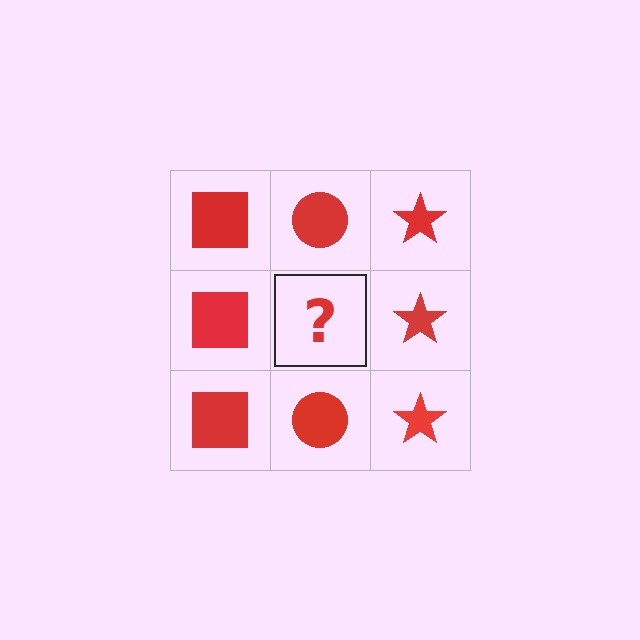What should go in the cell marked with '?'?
The missing cell should contain a red circle.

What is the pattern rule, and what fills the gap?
The rule is that each column has a consistent shape. The gap should be filled with a red circle.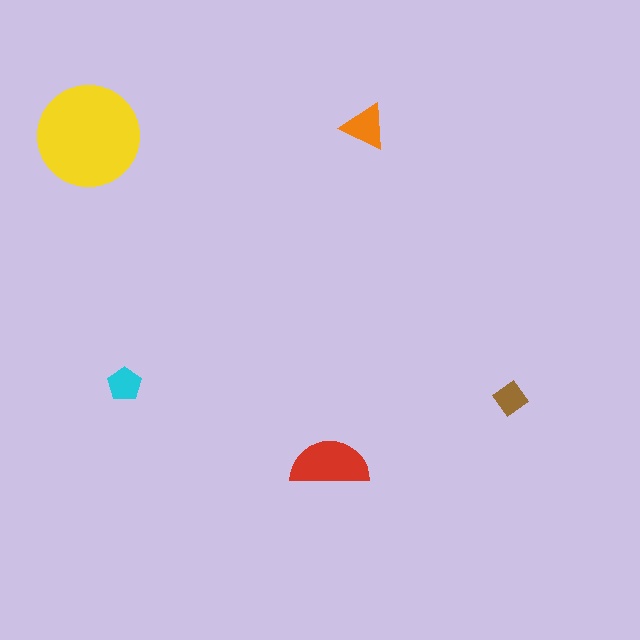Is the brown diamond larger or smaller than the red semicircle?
Smaller.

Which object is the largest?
The yellow circle.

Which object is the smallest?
The brown diamond.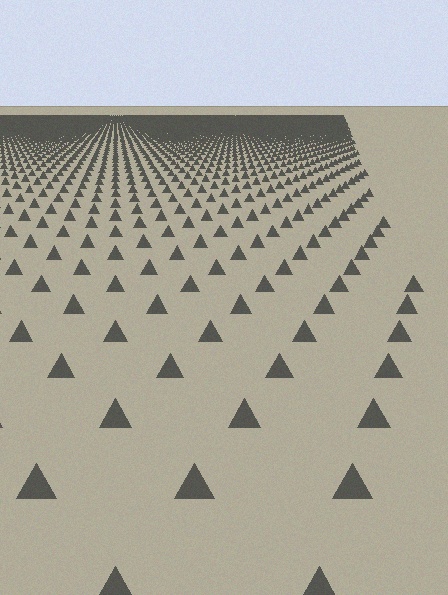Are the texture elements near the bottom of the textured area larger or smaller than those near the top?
Larger. Near the bottom, elements are closer to the viewer and appear at a bigger on-screen size.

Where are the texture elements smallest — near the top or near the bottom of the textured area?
Near the top.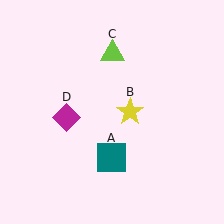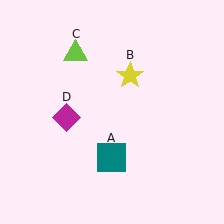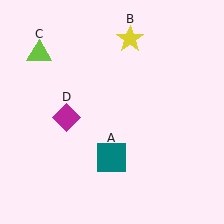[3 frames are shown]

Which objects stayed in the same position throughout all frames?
Teal square (object A) and magenta diamond (object D) remained stationary.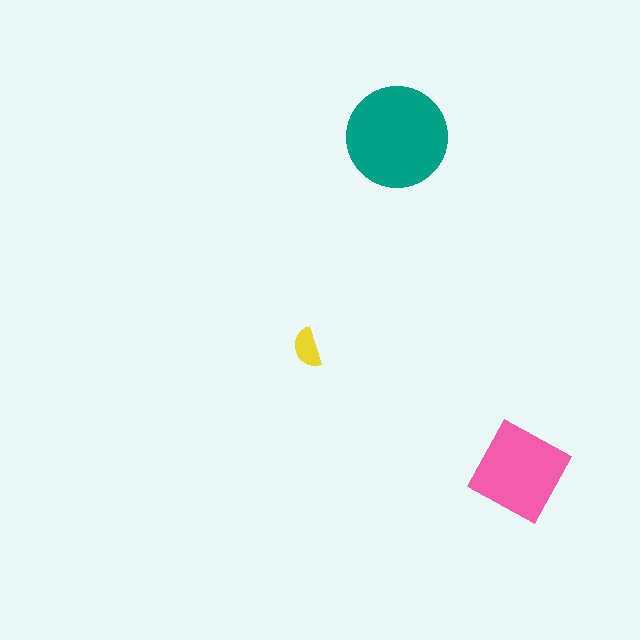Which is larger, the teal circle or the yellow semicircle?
The teal circle.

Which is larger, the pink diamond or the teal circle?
The teal circle.